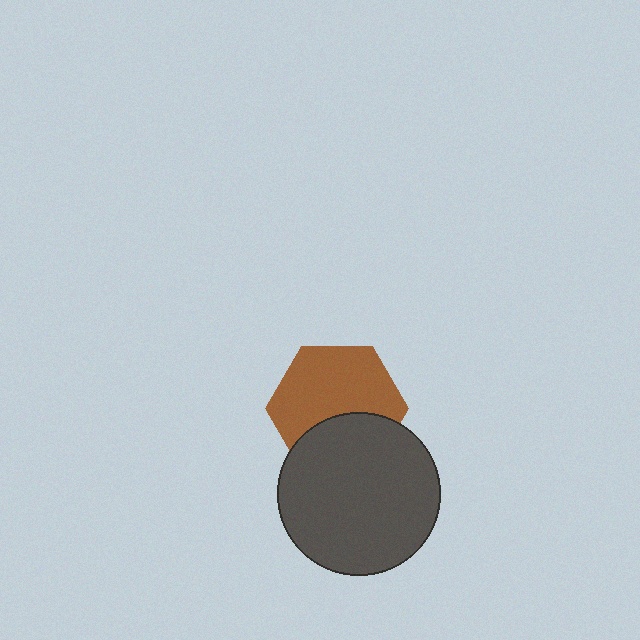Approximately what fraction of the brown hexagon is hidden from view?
Roughly 36% of the brown hexagon is hidden behind the dark gray circle.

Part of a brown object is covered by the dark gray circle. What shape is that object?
It is a hexagon.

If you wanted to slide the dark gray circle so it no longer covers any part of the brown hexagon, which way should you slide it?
Slide it down — that is the most direct way to separate the two shapes.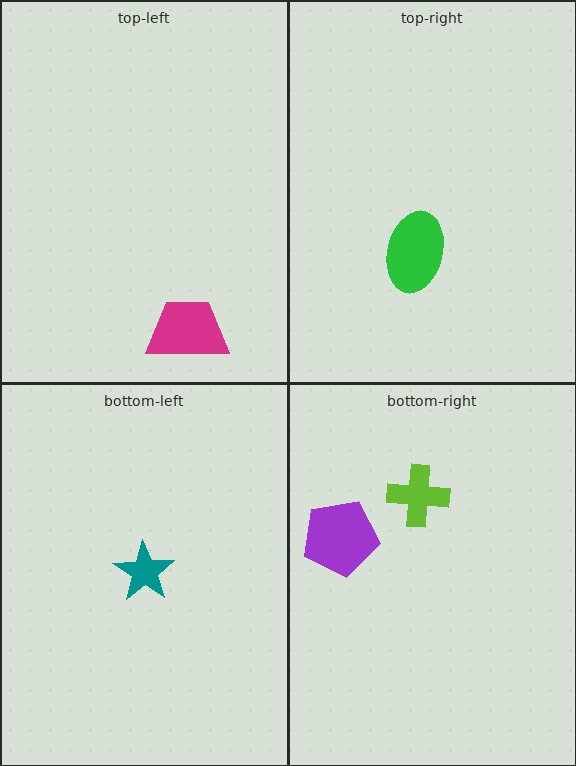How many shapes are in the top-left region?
1.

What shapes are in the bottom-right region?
The lime cross, the purple pentagon.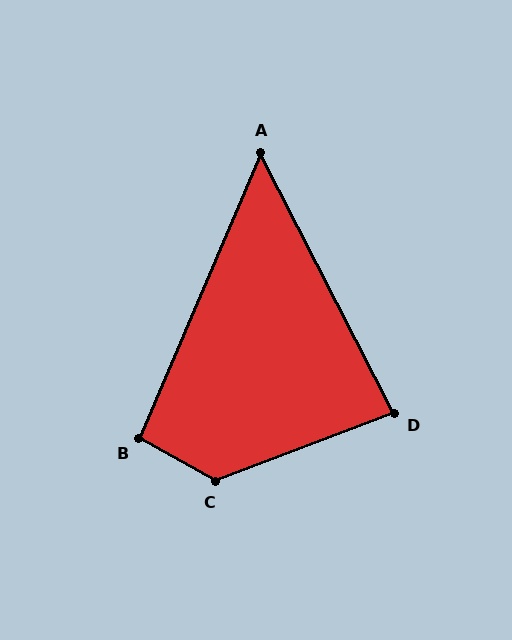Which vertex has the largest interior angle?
C, at approximately 130 degrees.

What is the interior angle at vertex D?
Approximately 84 degrees (acute).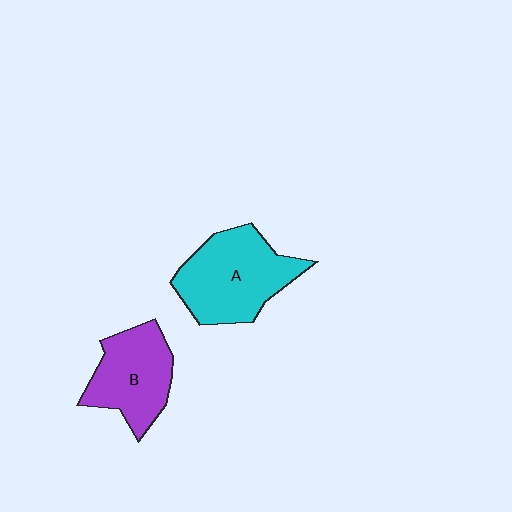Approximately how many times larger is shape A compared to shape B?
Approximately 1.3 times.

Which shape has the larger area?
Shape A (cyan).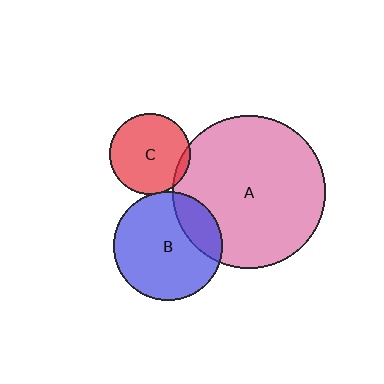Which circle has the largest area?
Circle A (pink).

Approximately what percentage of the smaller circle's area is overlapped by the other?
Approximately 5%.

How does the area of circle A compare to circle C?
Approximately 3.5 times.